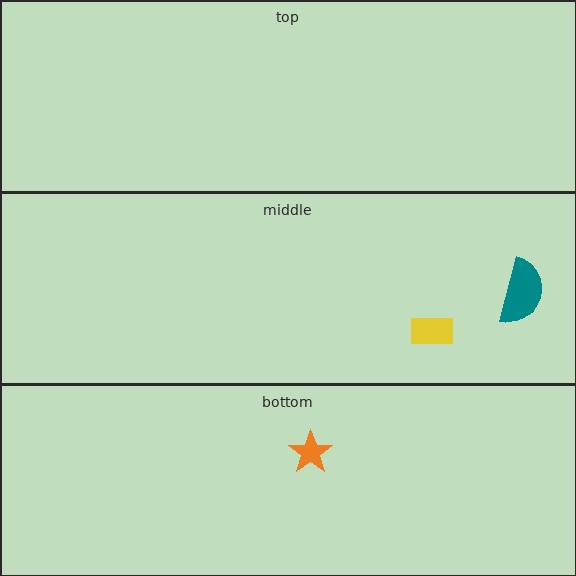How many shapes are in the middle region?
2.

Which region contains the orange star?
The bottom region.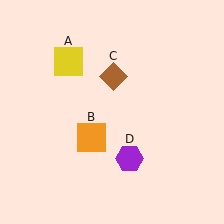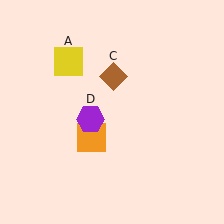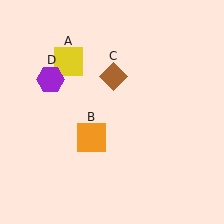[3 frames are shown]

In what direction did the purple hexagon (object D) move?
The purple hexagon (object D) moved up and to the left.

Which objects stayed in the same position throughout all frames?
Yellow square (object A) and orange square (object B) and brown diamond (object C) remained stationary.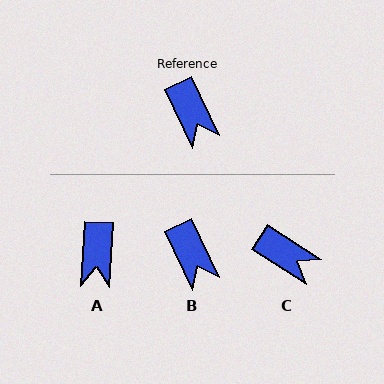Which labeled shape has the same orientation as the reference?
B.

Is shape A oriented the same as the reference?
No, it is off by about 29 degrees.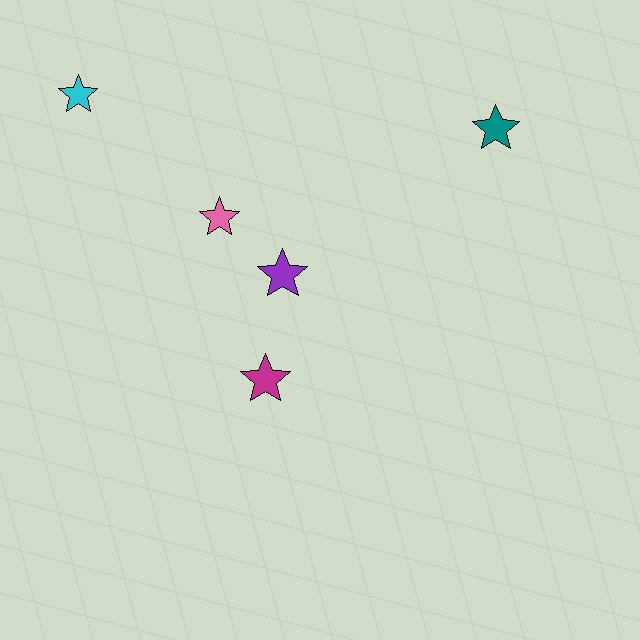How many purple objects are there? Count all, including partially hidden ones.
There is 1 purple object.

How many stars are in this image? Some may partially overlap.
There are 5 stars.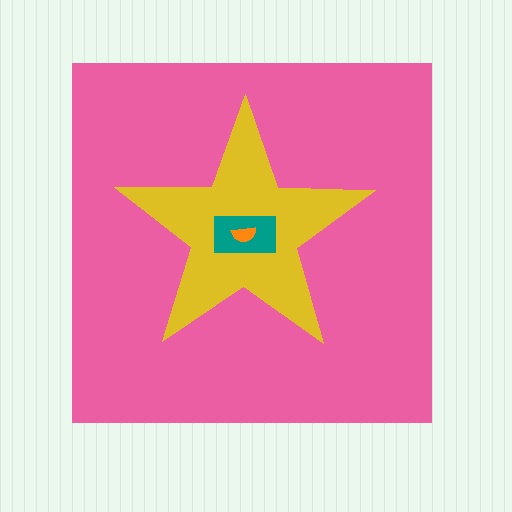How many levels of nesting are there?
4.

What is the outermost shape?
The pink square.